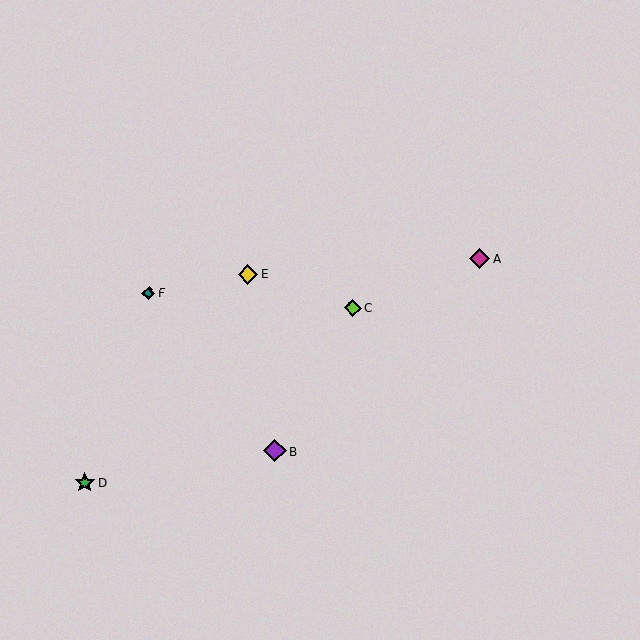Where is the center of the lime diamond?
The center of the lime diamond is at (353, 308).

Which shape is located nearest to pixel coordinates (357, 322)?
The lime diamond (labeled C) at (353, 308) is nearest to that location.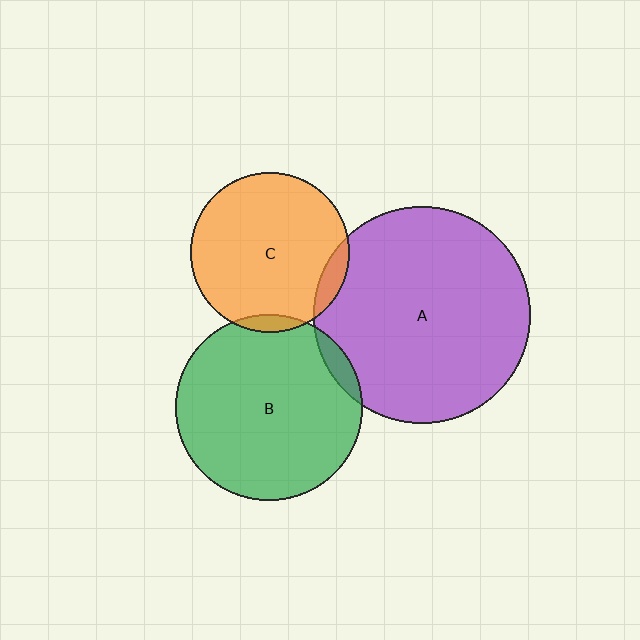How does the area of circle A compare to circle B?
Approximately 1.4 times.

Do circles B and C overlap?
Yes.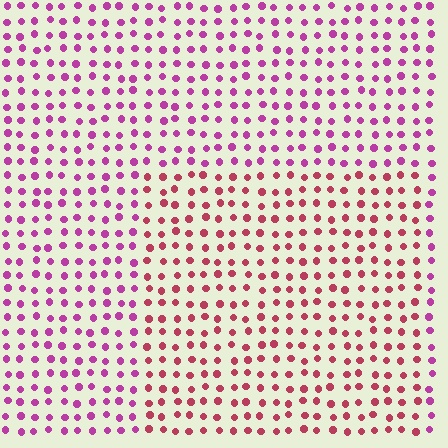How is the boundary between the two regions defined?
The boundary is defined purely by a slight shift in hue (about 35 degrees). Spacing, size, and orientation are identical on both sides.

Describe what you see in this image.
The image is filled with small magenta elements in a uniform arrangement. A rectangle-shaped region is visible where the elements are tinted to a slightly different hue, forming a subtle color boundary.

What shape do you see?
I see a rectangle.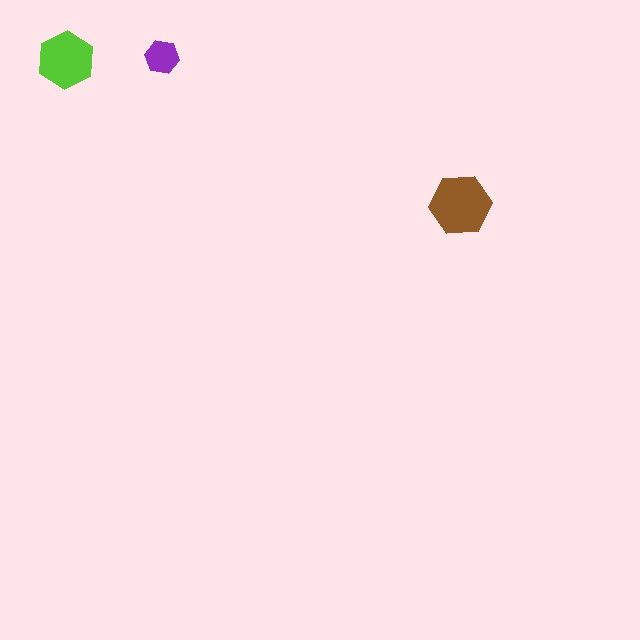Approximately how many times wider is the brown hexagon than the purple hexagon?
About 2 times wider.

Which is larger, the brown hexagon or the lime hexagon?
The brown one.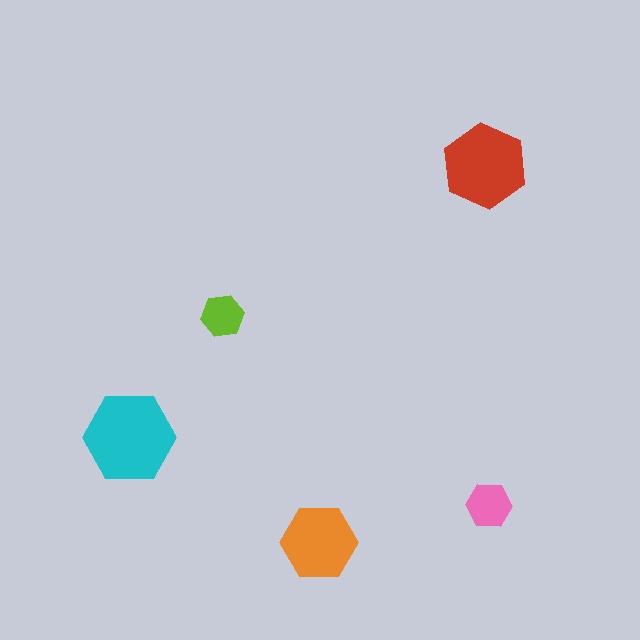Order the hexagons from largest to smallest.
the cyan one, the red one, the orange one, the pink one, the lime one.